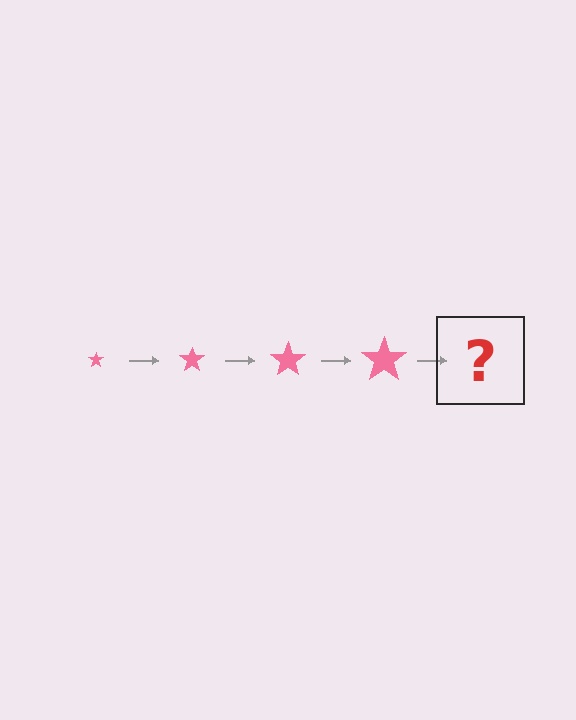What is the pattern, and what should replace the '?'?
The pattern is that the star gets progressively larger each step. The '?' should be a pink star, larger than the previous one.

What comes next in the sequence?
The next element should be a pink star, larger than the previous one.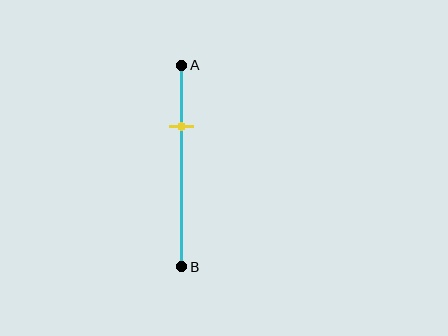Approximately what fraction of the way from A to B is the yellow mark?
The yellow mark is approximately 30% of the way from A to B.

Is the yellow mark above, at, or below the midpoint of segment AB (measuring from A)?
The yellow mark is above the midpoint of segment AB.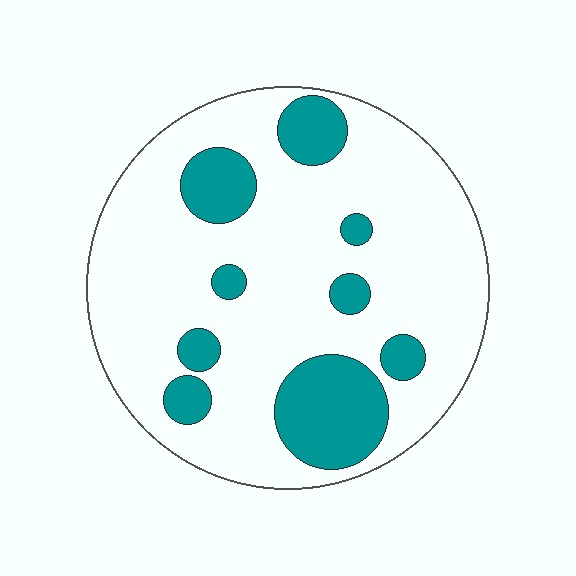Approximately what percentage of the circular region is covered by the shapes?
Approximately 20%.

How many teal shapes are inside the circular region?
9.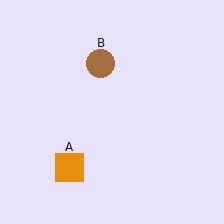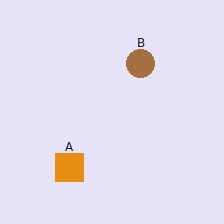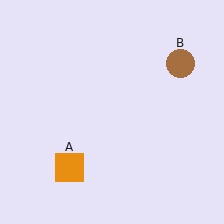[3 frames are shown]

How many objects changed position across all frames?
1 object changed position: brown circle (object B).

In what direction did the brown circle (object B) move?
The brown circle (object B) moved right.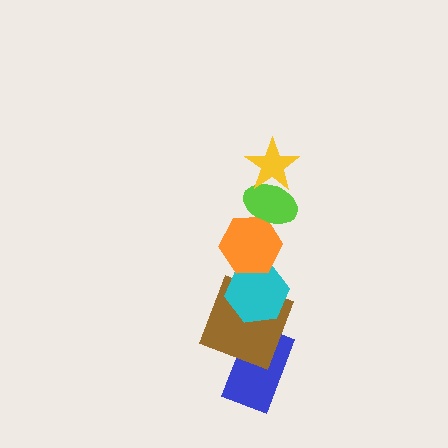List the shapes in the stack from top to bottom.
From top to bottom: the yellow star, the lime ellipse, the orange hexagon, the cyan hexagon, the brown square, the blue rectangle.